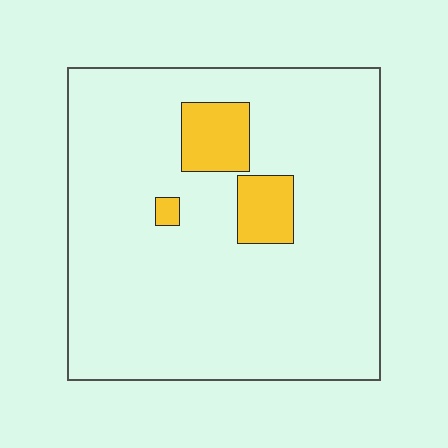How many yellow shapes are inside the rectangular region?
3.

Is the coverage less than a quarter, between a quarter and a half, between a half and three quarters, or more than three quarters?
Less than a quarter.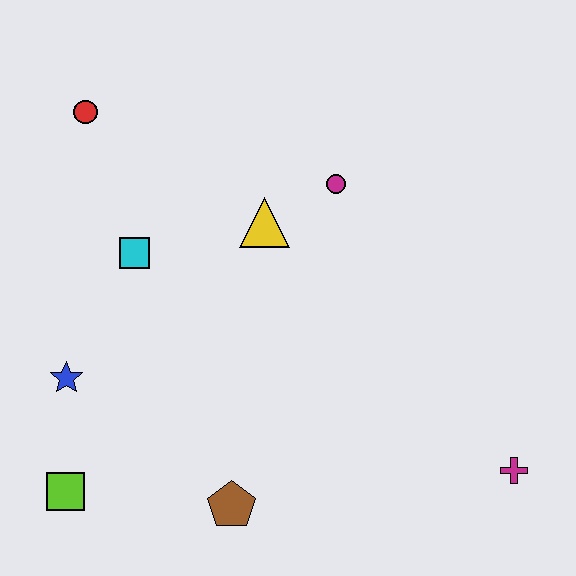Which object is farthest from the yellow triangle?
The magenta cross is farthest from the yellow triangle.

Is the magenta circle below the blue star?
No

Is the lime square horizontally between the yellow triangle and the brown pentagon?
No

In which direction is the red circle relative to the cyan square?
The red circle is above the cyan square.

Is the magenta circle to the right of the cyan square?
Yes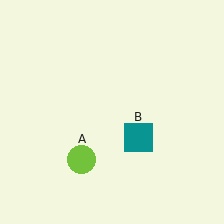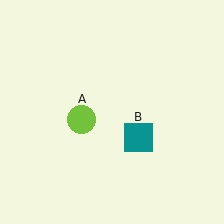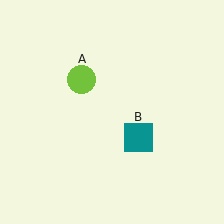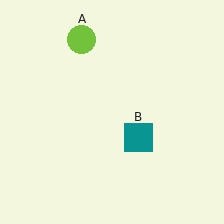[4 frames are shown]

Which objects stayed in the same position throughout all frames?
Teal square (object B) remained stationary.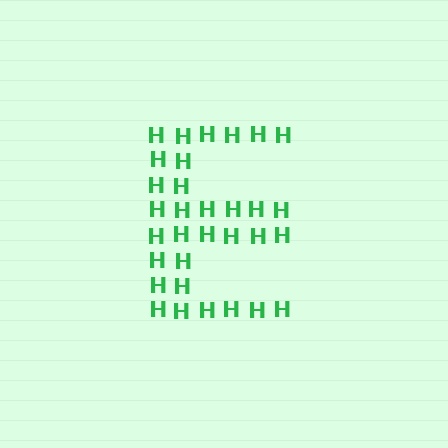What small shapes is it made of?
It is made of small letter H's.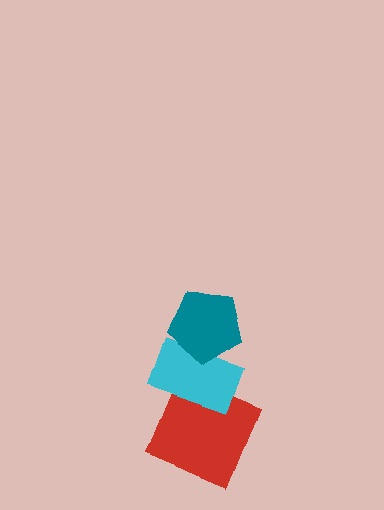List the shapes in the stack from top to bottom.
From top to bottom: the teal pentagon, the cyan rectangle, the red square.